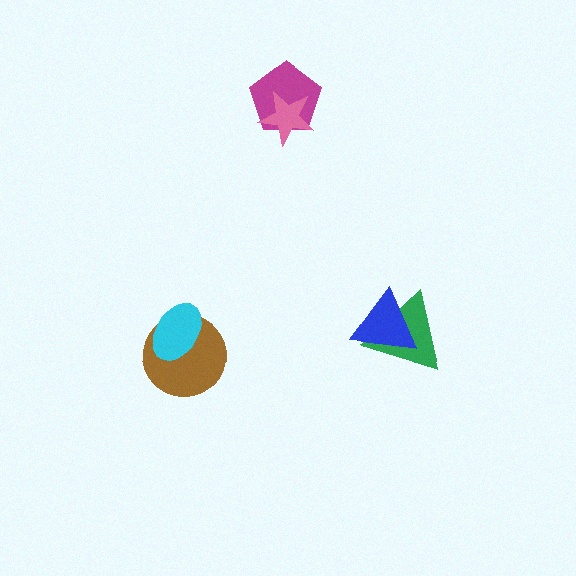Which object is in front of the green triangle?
The blue triangle is in front of the green triangle.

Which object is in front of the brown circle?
The cyan ellipse is in front of the brown circle.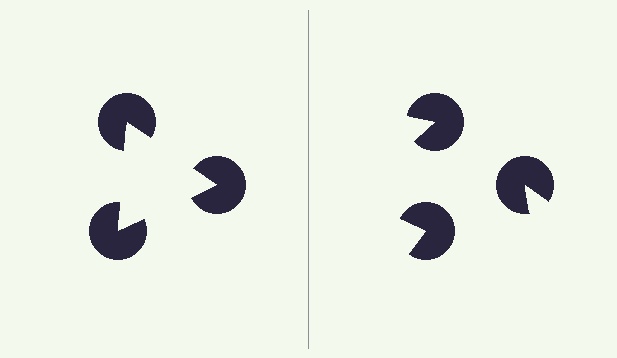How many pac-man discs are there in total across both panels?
6 — 3 on each side.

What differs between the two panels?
The pac-man discs are positioned identically on both sides; only the wedge orientations differ. On the left they align to a triangle; on the right they are misaligned.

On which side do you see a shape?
An illusory triangle appears on the left side. On the right side the wedge cuts are rotated, so no coherent shape forms.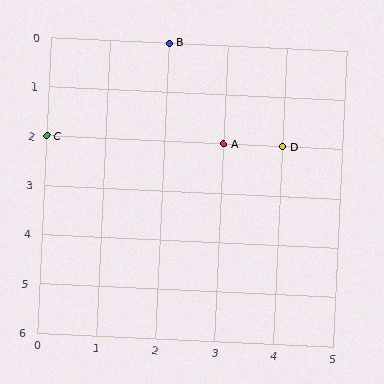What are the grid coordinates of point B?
Point B is at grid coordinates (2, 0).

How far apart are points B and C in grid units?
Points B and C are 2 columns and 2 rows apart (about 2.8 grid units diagonally).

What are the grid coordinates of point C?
Point C is at grid coordinates (0, 2).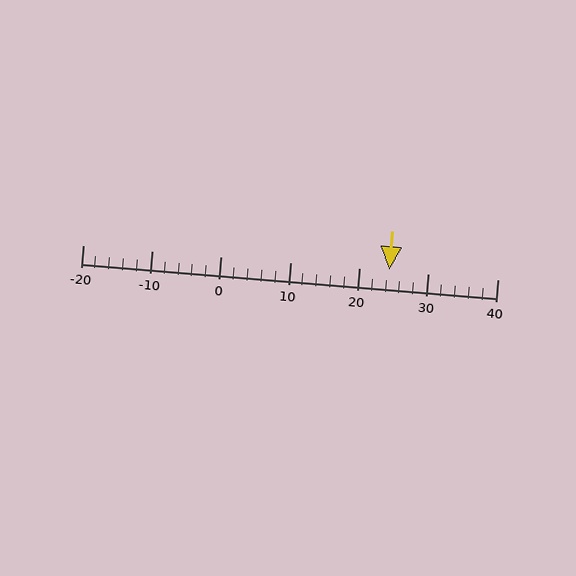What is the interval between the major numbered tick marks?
The major tick marks are spaced 10 units apart.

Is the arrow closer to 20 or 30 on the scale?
The arrow is closer to 20.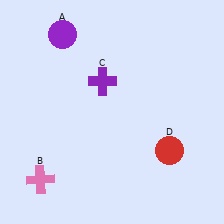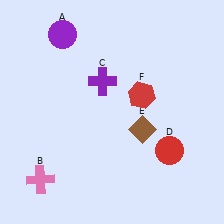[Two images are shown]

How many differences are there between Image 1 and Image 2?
There are 2 differences between the two images.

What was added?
A brown diamond (E), a red hexagon (F) were added in Image 2.